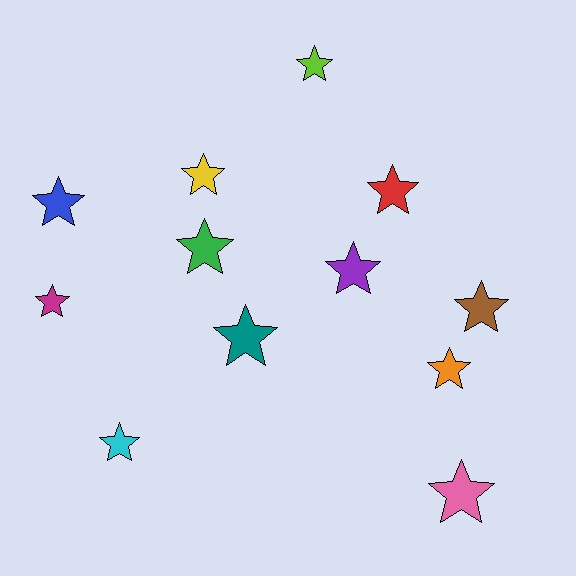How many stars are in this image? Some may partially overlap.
There are 12 stars.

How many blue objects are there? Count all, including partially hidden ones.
There is 1 blue object.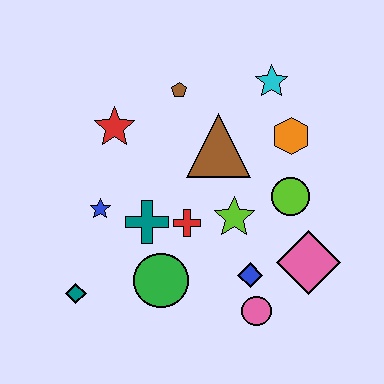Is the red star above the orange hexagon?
Yes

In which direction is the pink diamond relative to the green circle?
The pink diamond is to the right of the green circle.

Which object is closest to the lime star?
The red cross is closest to the lime star.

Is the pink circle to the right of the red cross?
Yes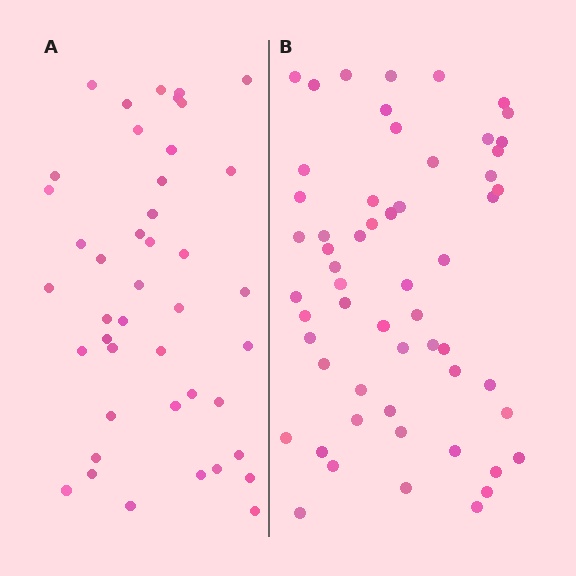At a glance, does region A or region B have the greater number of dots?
Region B (the right region) has more dots.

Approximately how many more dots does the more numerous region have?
Region B has approximately 15 more dots than region A.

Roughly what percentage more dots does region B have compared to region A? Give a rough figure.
About 35% more.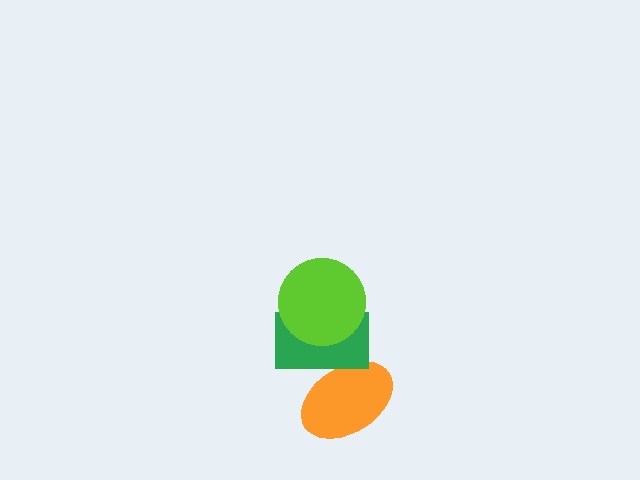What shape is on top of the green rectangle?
The lime circle is on top of the green rectangle.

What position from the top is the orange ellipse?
The orange ellipse is 3rd from the top.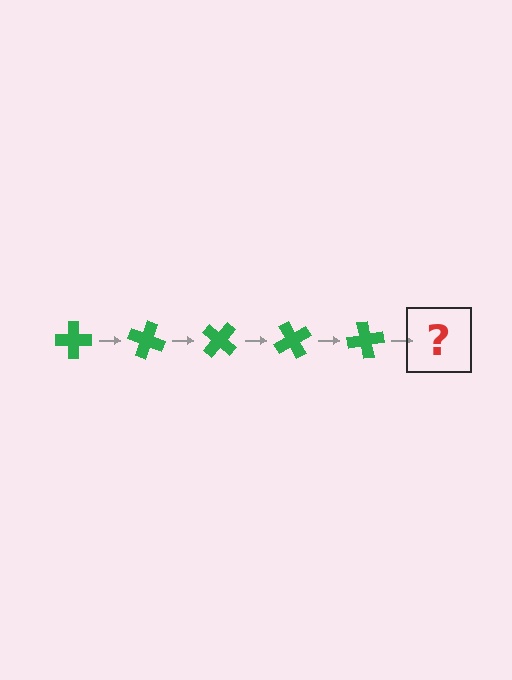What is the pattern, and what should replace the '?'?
The pattern is that the cross rotates 20 degrees each step. The '?' should be a green cross rotated 100 degrees.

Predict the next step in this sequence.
The next step is a green cross rotated 100 degrees.